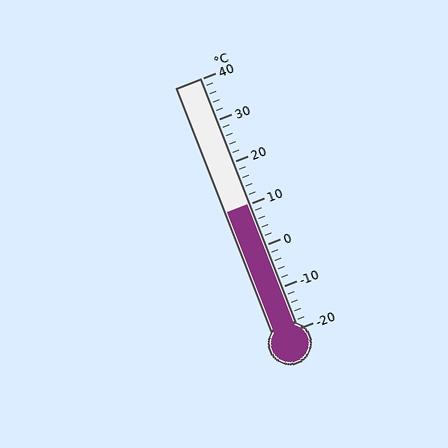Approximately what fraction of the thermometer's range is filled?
The thermometer is filled to approximately 50% of its range.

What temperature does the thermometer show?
The thermometer shows approximately 10°C.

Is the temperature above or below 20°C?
The temperature is below 20°C.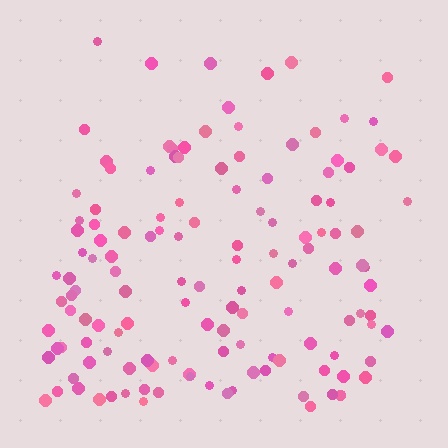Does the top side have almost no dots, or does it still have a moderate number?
Still a moderate number, just noticeably fewer than the bottom.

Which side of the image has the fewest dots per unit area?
The top.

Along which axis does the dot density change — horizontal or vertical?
Vertical.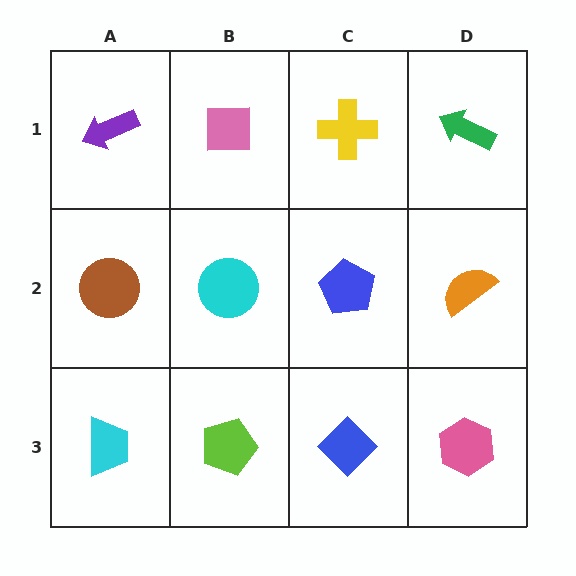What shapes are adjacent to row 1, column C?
A blue pentagon (row 2, column C), a pink square (row 1, column B), a green arrow (row 1, column D).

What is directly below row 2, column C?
A blue diamond.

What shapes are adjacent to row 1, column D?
An orange semicircle (row 2, column D), a yellow cross (row 1, column C).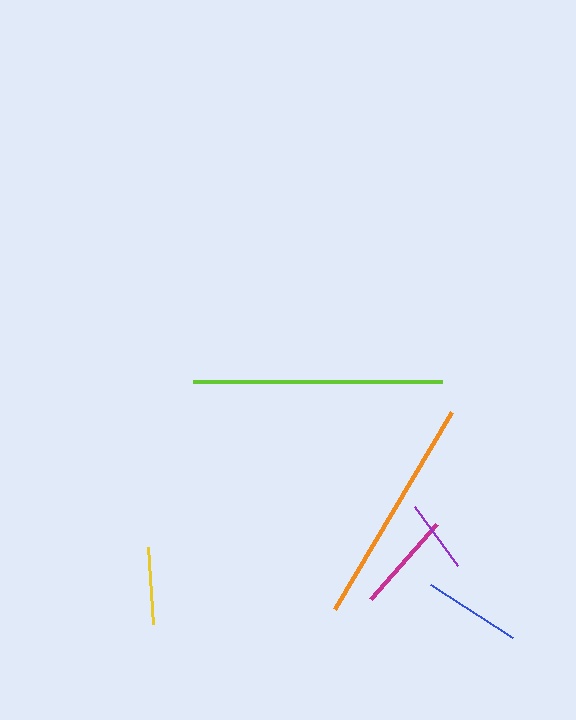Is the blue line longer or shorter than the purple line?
The blue line is longer than the purple line.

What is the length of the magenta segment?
The magenta segment is approximately 100 pixels long.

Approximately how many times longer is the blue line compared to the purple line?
The blue line is approximately 1.3 times the length of the purple line.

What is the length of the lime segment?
The lime segment is approximately 249 pixels long.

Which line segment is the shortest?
The purple line is the shortest at approximately 73 pixels.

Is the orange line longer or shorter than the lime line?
The lime line is longer than the orange line.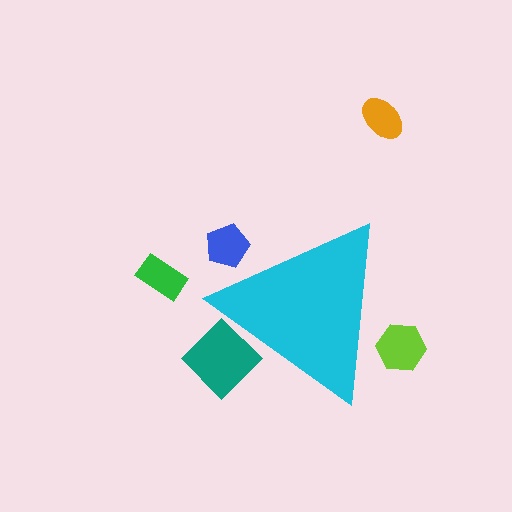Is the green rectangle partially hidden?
No, the green rectangle is fully visible.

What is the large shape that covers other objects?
A cyan triangle.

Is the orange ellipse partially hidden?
No, the orange ellipse is fully visible.